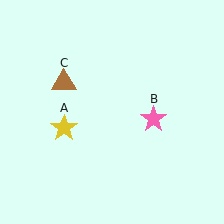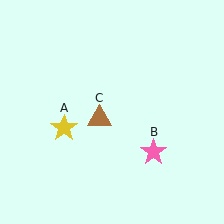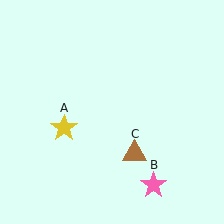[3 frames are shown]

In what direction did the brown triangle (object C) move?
The brown triangle (object C) moved down and to the right.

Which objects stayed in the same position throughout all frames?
Yellow star (object A) remained stationary.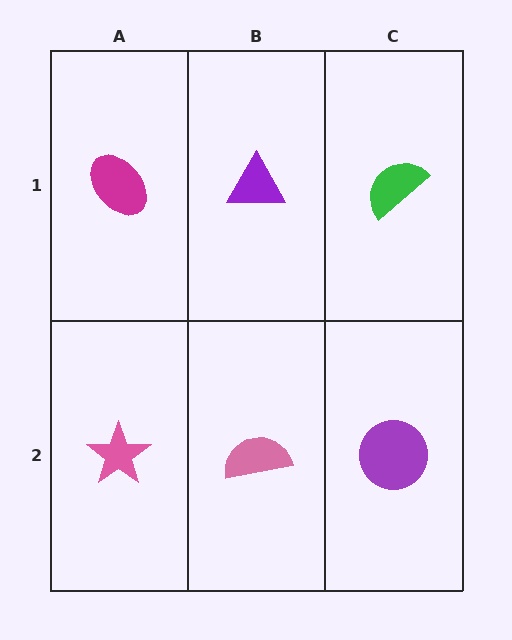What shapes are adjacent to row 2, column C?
A green semicircle (row 1, column C), a pink semicircle (row 2, column B).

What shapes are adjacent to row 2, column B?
A purple triangle (row 1, column B), a pink star (row 2, column A), a purple circle (row 2, column C).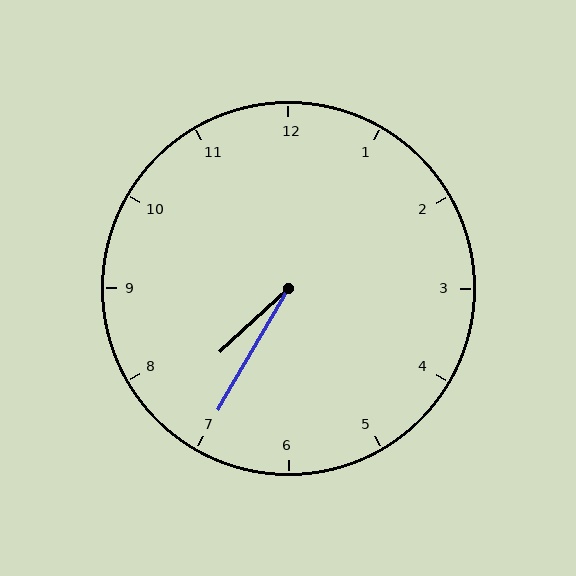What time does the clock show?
7:35.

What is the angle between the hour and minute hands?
Approximately 18 degrees.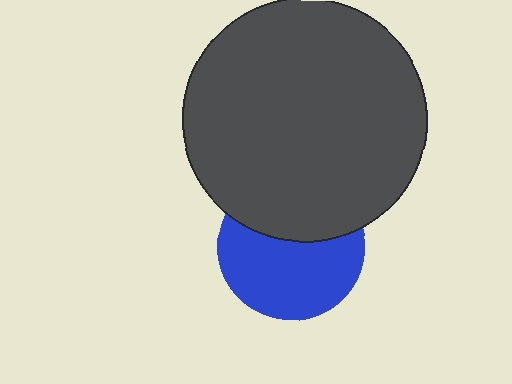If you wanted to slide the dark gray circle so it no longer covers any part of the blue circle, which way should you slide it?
Slide it up — that is the most direct way to separate the two shapes.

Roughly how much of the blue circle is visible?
About half of it is visible (roughly 61%).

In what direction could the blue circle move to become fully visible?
The blue circle could move down. That would shift it out from behind the dark gray circle entirely.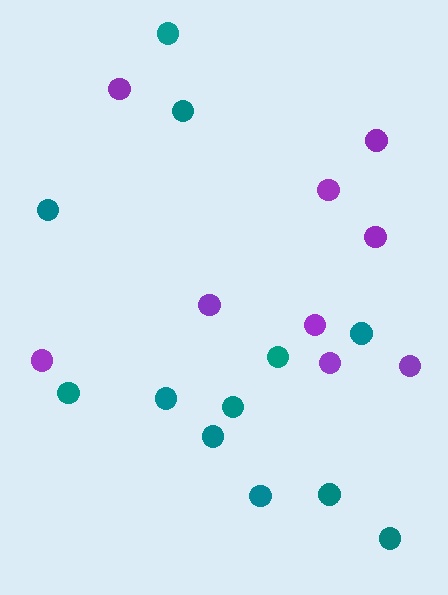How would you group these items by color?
There are 2 groups: one group of teal circles (12) and one group of purple circles (9).